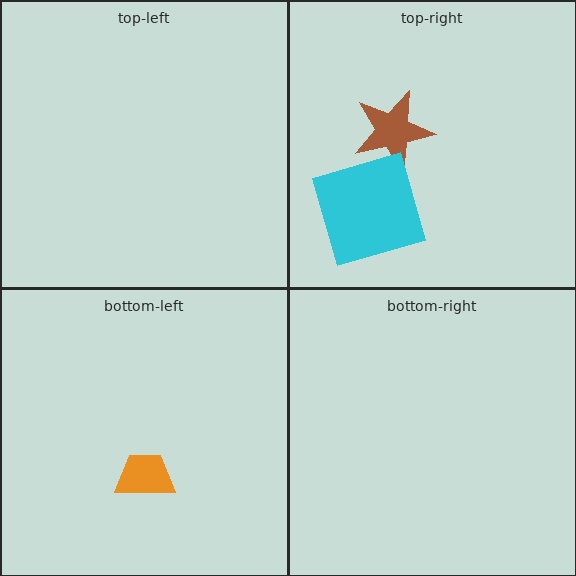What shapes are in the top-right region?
The brown star, the cyan square.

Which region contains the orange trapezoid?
The bottom-left region.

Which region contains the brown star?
The top-right region.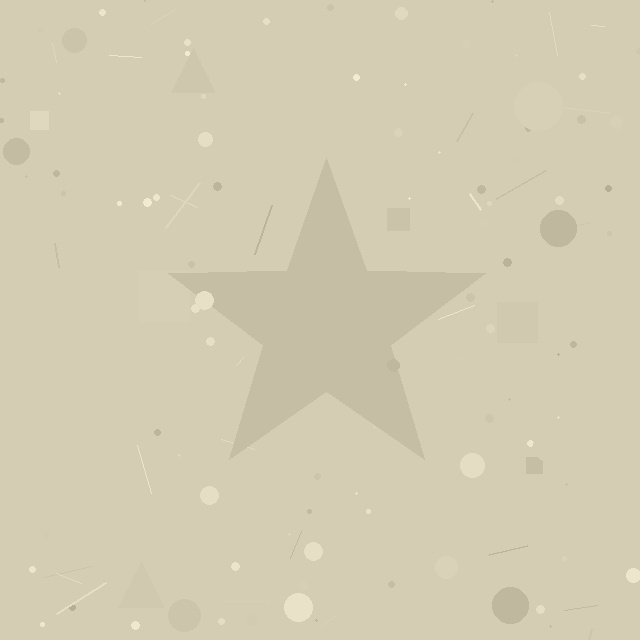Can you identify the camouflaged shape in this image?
The camouflaged shape is a star.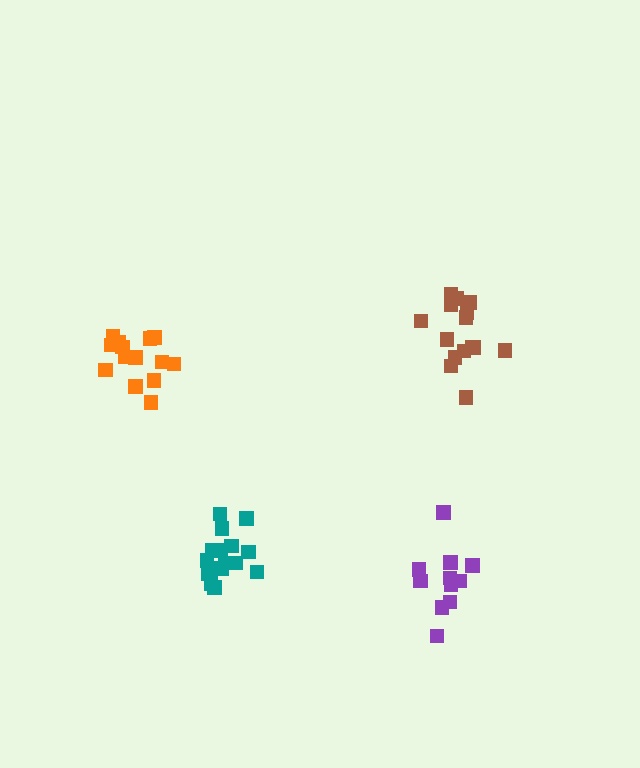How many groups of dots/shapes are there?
There are 4 groups.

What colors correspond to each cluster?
The clusters are colored: teal, brown, orange, purple.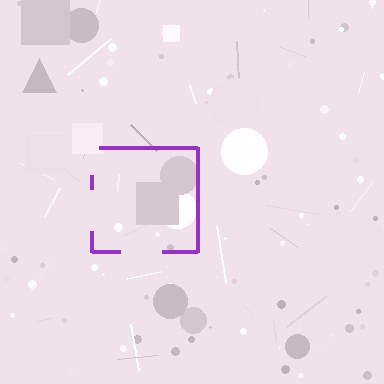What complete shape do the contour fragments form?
The contour fragments form a square.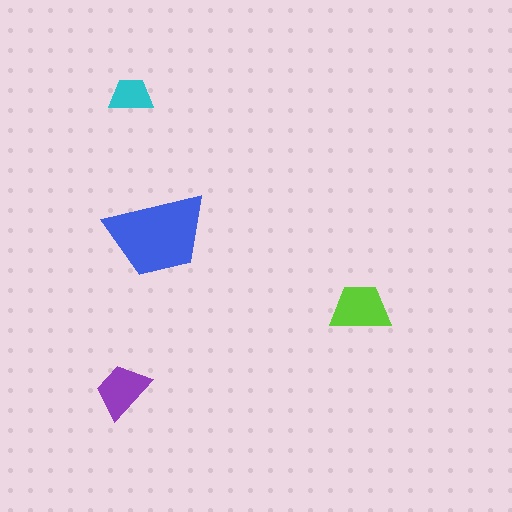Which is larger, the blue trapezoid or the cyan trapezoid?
The blue one.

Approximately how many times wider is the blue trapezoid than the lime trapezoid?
About 1.5 times wider.